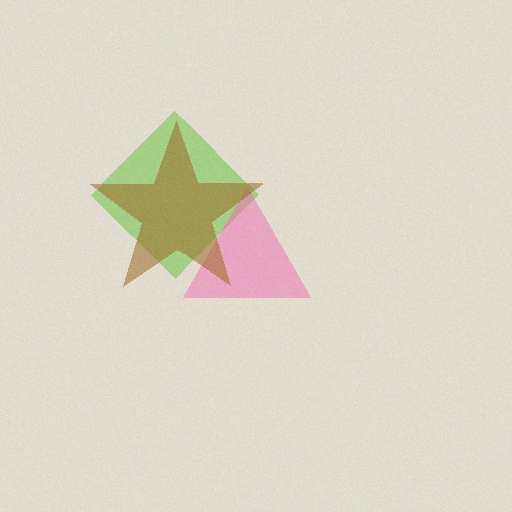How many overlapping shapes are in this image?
There are 3 overlapping shapes in the image.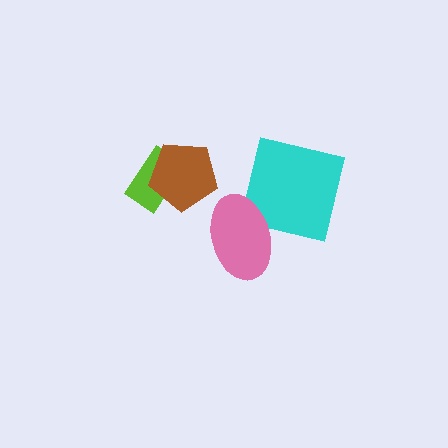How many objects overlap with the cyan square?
1 object overlaps with the cyan square.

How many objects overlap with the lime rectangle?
1 object overlaps with the lime rectangle.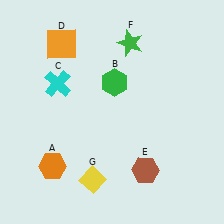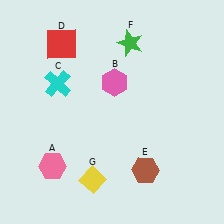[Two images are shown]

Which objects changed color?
A changed from orange to pink. B changed from green to pink. D changed from orange to red.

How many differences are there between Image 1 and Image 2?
There are 3 differences between the two images.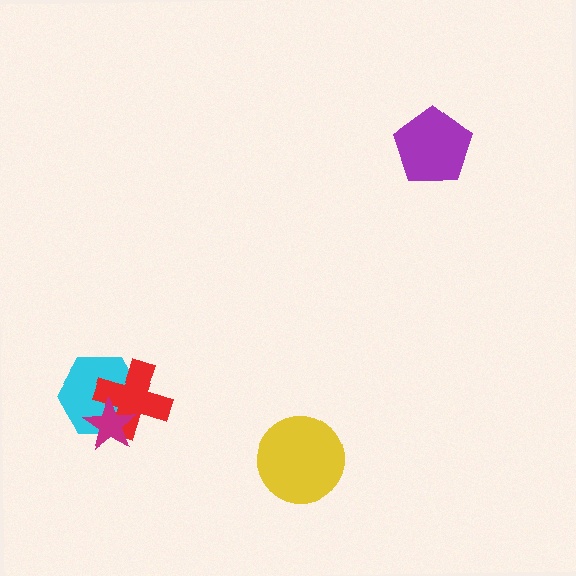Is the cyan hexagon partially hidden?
Yes, it is partially covered by another shape.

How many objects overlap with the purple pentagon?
0 objects overlap with the purple pentagon.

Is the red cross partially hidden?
Yes, it is partially covered by another shape.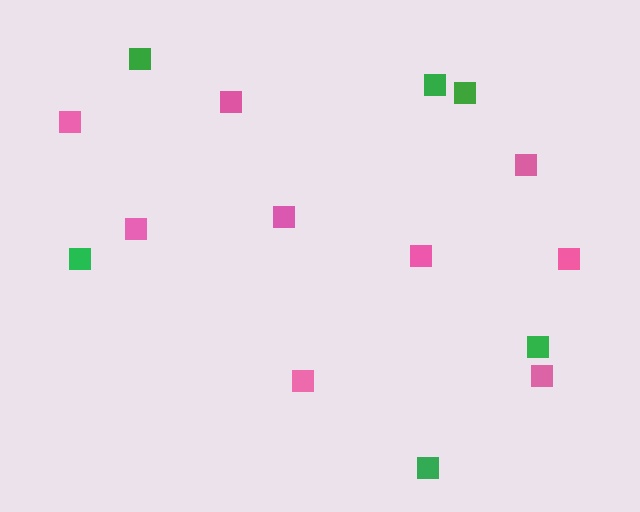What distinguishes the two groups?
There are 2 groups: one group of green squares (6) and one group of pink squares (9).